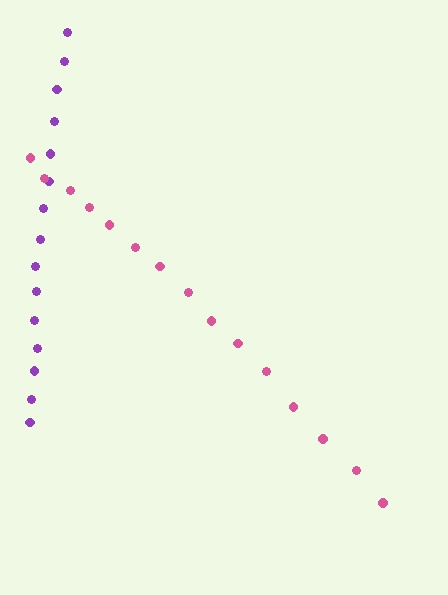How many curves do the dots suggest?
There are 2 distinct paths.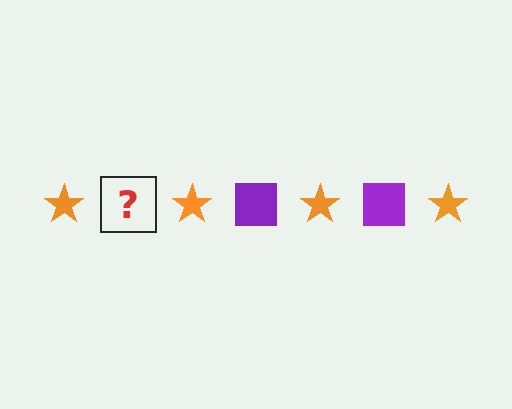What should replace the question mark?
The question mark should be replaced with a purple square.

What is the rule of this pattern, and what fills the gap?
The rule is that the pattern alternates between orange star and purple square. The gap should be filled with a purple square.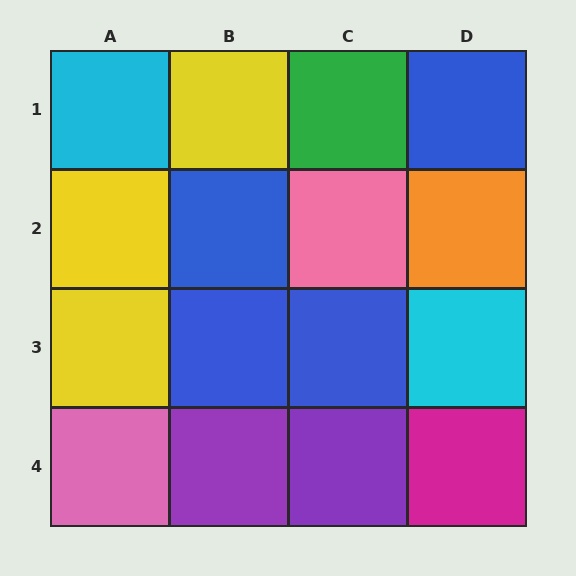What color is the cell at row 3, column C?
Blue.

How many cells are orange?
1 cell is orange.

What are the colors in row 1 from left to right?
Cyan, yellow, green, blue.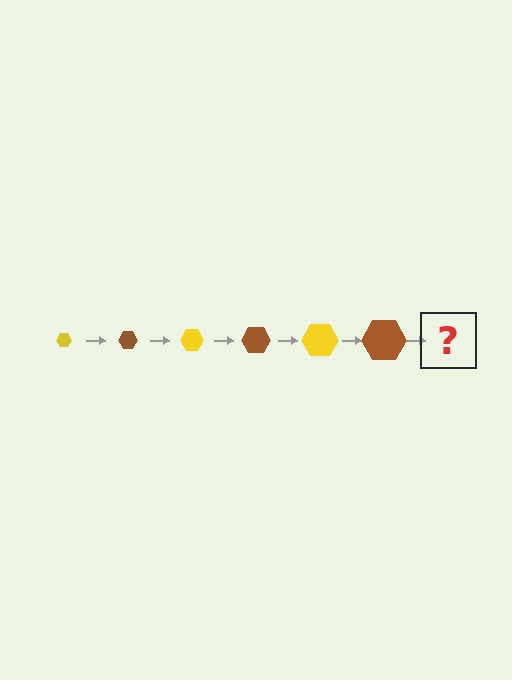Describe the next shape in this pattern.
It should be a yellow hexagon, larger than the previous one.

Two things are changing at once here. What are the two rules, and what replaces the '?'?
The two rules are that the hexagon grows larger each step and the color cycles through yellow and brown. The '?' should be a yellow hexagon, larger than the previous one.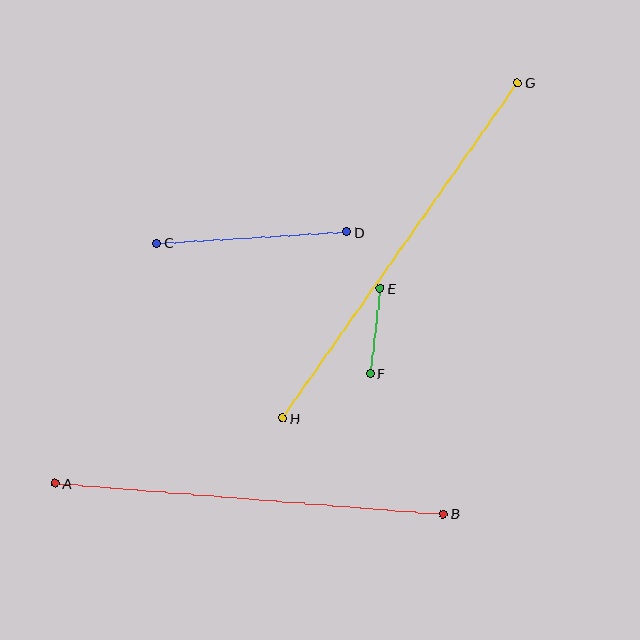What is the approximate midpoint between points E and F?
The midpoint is at approximately (375, 331) pixels.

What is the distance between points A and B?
The distance is approximately 389 pixels.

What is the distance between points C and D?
The distance is approximately 190 pixels.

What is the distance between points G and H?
The distance is approximately 410 pixels.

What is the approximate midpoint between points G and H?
The midpoint is at approximately (400, 251) pixels.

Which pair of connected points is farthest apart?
Points G and H are farthest apart.